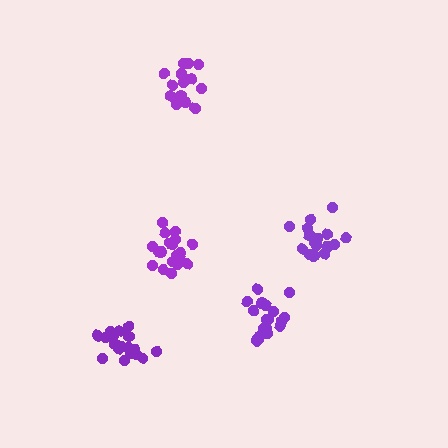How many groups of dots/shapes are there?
There are 5 groups.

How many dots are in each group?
Group 1: 19 dots, Group 2: 19 dots, Group 3: 17 dots, Group 4: 18 dots, Group 5: 16 dots (89 total).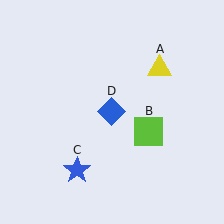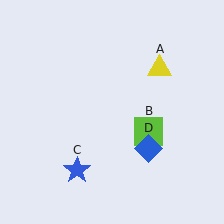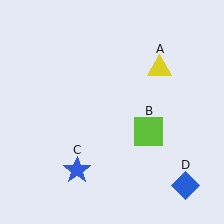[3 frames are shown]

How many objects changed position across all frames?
1 object changed position: blue diamond (object D).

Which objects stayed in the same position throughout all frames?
Yellow triangle (object A) and lime square (object B) and blue star (object C) remained stationary.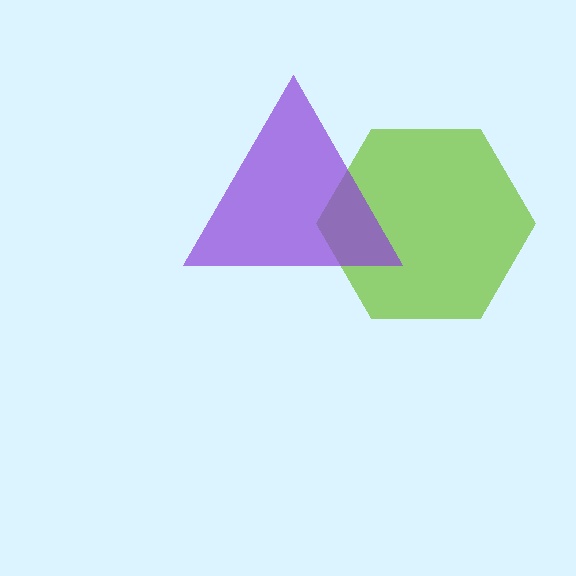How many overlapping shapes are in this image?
There are 2 overlapping shapes in the image.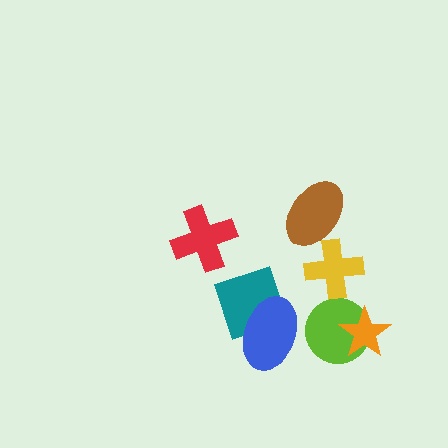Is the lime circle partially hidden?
Yes, it is partially covered by another shape.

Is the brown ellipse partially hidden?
Yes, it is partially covered by another shape.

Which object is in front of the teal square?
The blue ellipse is in front of the teal square.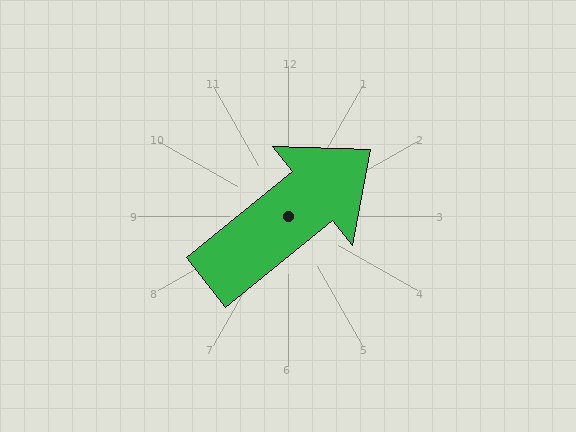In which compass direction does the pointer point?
Northeast.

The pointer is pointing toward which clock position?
Roughly 2 o'clock.